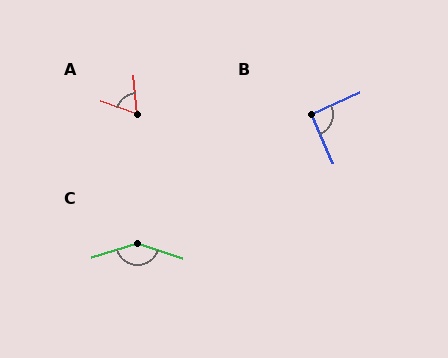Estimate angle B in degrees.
Approximately 91 degrees.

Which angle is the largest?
C, at approximately 145 degrees.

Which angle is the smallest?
A, at approximately 66 degrees.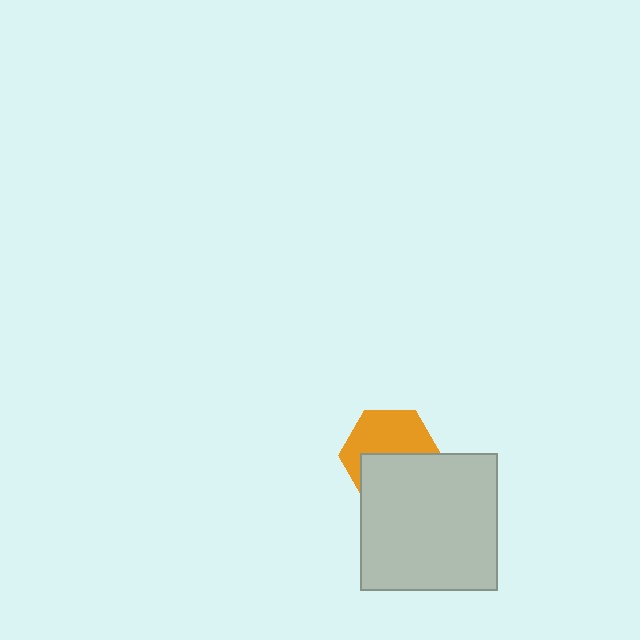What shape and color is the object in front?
The object in front is a light gray square.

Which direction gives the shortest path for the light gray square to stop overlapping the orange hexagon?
Moving down gives the shortest separation.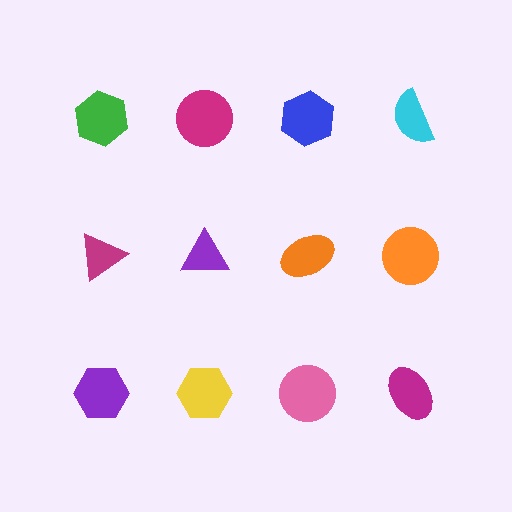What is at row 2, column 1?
A magenta triangle.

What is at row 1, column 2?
A magenta circle.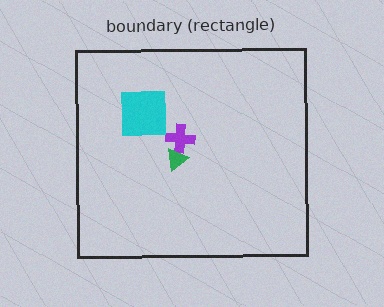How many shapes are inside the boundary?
3 inside, 0 outside.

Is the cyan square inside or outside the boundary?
Inside.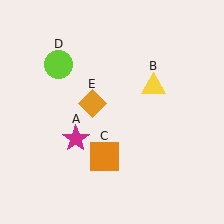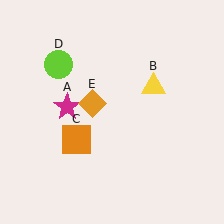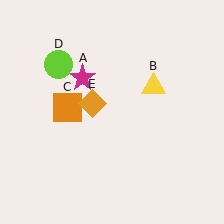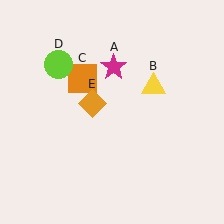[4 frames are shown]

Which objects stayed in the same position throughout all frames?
Yellow triangle (object B) and lime circle (object D) and orange diamond (object E) remained stationary.